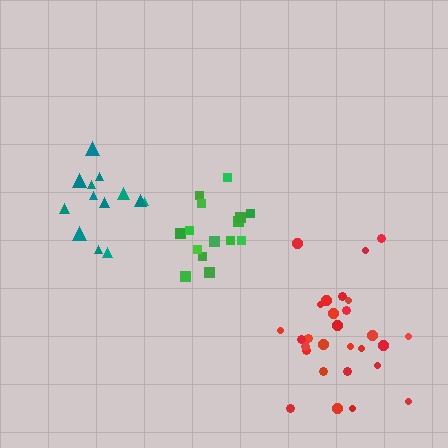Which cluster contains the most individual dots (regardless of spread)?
Red (28).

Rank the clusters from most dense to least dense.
green, red, teal.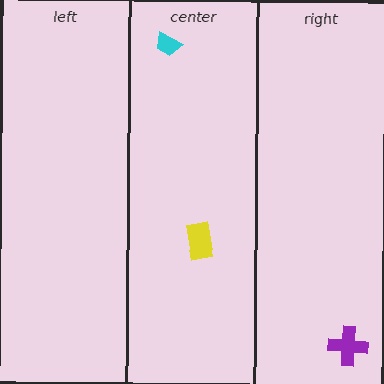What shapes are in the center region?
The yellow rectangle, the cyan trapezoid.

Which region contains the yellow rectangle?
The center region.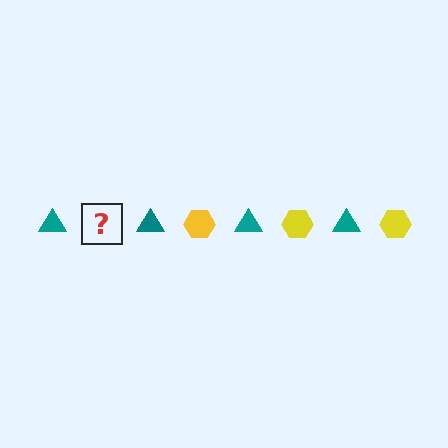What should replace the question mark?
The question mark should be replaced with a yellow hexagon.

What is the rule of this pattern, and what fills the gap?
The rule is that the pattern alternates between teal triangle and yellow hexagon. The gap should be filled with a yellow hexagon.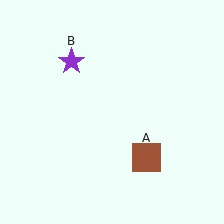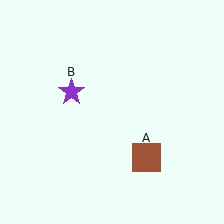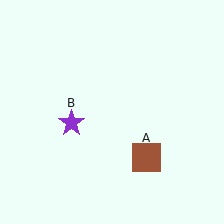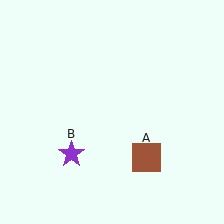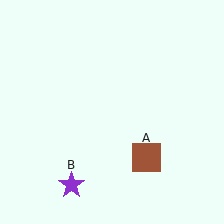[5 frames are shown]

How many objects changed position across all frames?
1 object changed position: purple star (object B).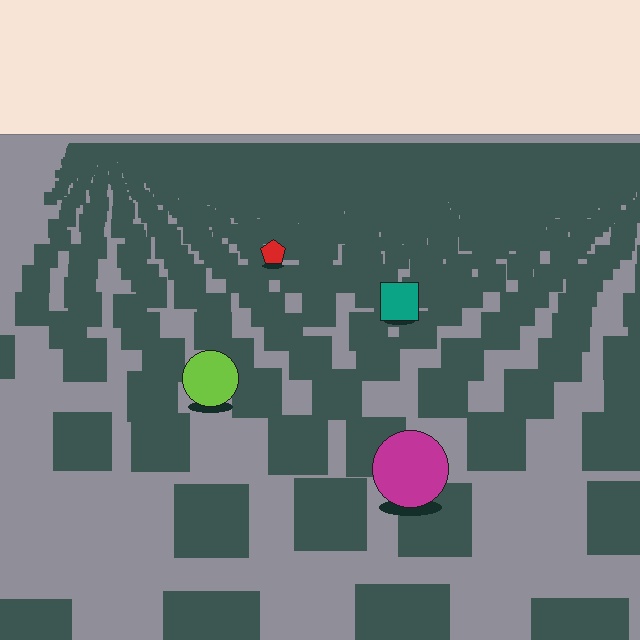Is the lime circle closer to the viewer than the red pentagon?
Yes. The lime circle is closer — you can tell from the texture gradient: the ground texture is coarser near it.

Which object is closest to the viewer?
The magenta circle is closest. The texture marks near it are larger and more spread out.